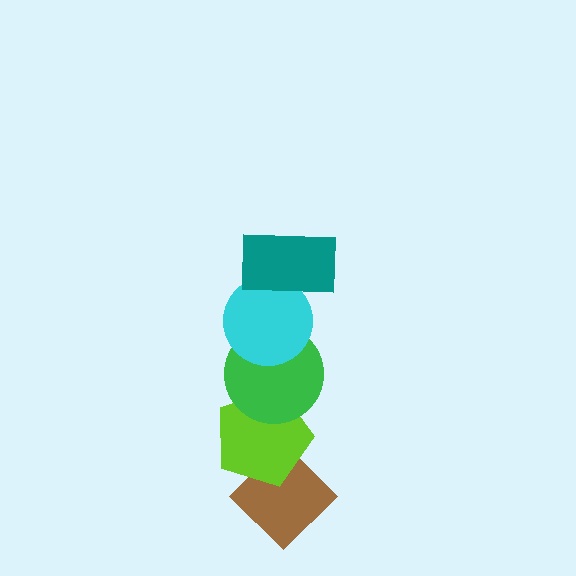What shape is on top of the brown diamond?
The lime pentagon is on top of the brown diamond.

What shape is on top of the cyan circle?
The teal rectangle is on top of the cyan circle.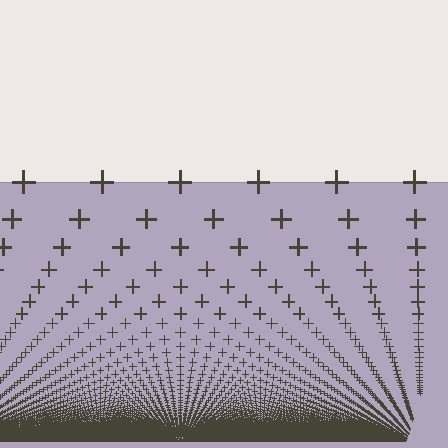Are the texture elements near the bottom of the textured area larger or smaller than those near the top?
Smaller. The gradient is inverted — elements near the bottom are smaller and denser.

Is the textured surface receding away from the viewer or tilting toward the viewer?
The surface appears to tilt toward the viewer. Texture elements get larger and sparser toward the top.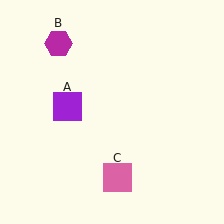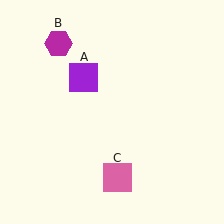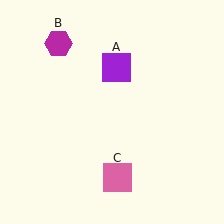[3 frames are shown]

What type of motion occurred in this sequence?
The purple square (object A) rotated clockwise around the center of the scene.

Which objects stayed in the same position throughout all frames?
Magenta hexagon (object B) and pink square (object C) remained stationary.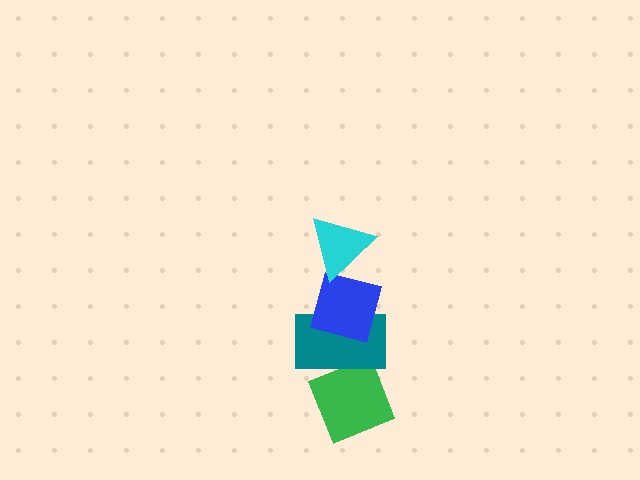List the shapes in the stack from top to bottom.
From top to bottom: the cyan triangle, the blue square, the teal rectangle, the green diamond.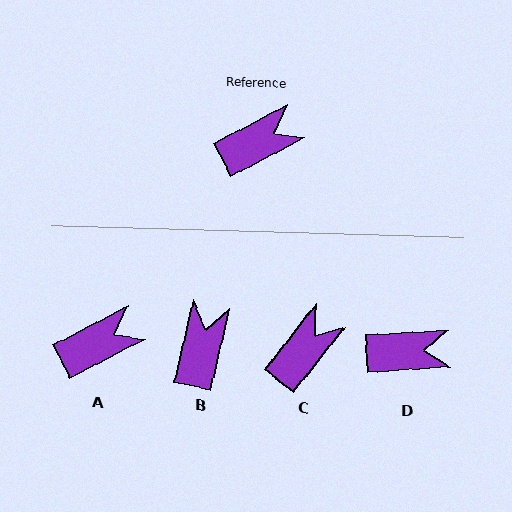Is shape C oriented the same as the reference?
No, it is off by about 25 degrees.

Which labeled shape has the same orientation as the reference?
A.